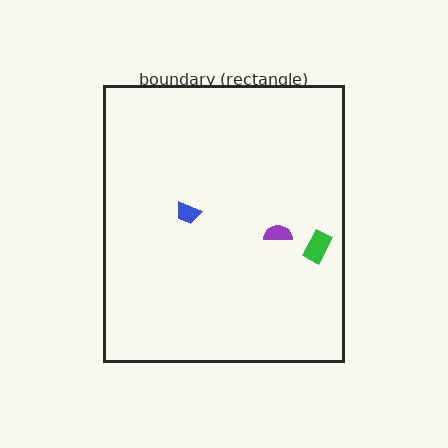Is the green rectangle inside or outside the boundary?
Inside.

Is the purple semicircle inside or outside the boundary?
Inside.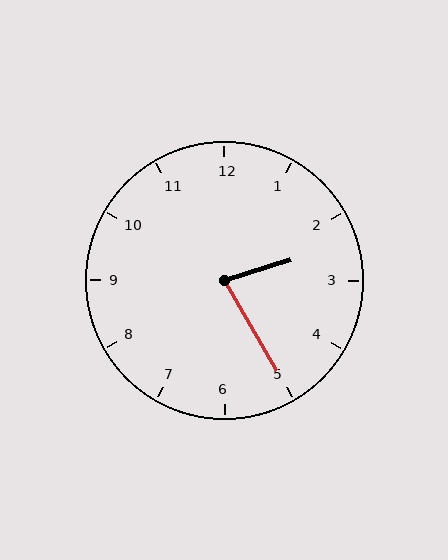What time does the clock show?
2:25.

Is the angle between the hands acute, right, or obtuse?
It is acute.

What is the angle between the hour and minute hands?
Approximately 78 degrees.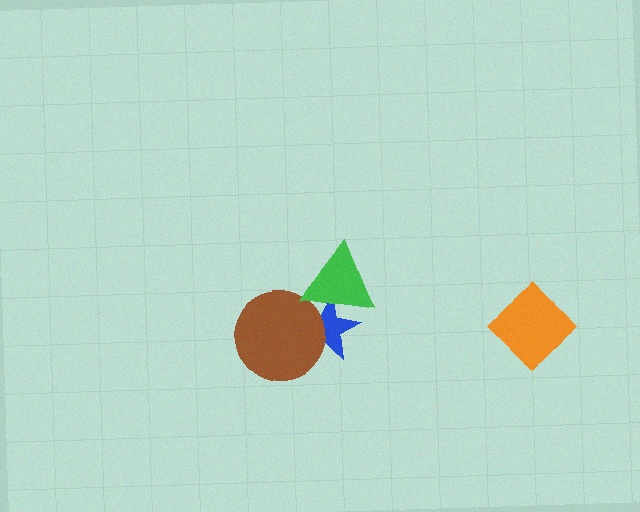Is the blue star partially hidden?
Yes, it is partially covered by another shape.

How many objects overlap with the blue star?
2 objects overlap with the blue star.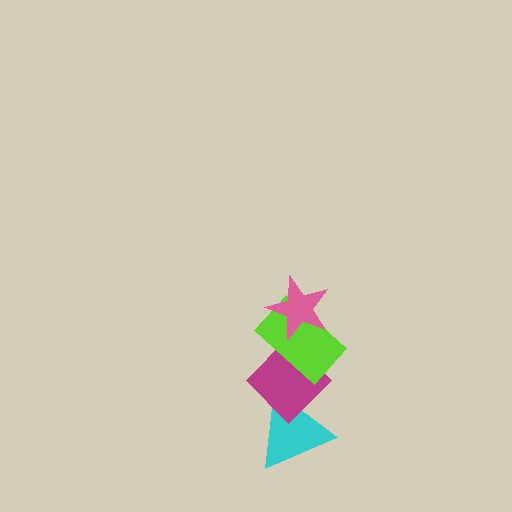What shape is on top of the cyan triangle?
The magenta diamond is on top of the cyan triangle.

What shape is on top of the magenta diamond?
The lime rectangle is on top of the magenta diamond.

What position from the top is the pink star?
The pink star is 1st from the top.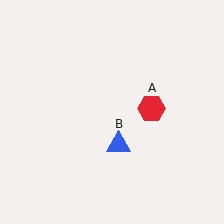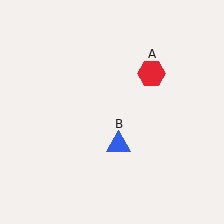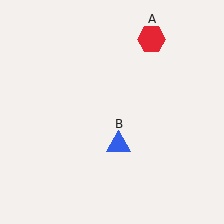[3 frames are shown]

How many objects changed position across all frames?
1 object changed position: red hexagon (object A).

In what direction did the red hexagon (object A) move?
The red hexagon (object A) moved up.